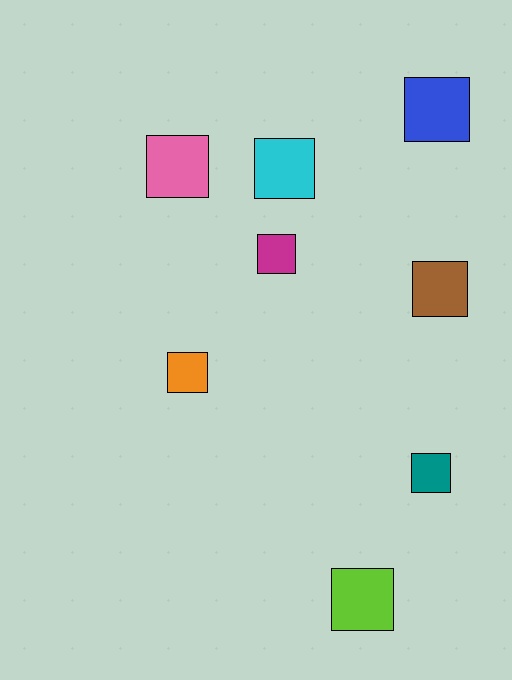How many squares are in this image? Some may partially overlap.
There are 8 squares.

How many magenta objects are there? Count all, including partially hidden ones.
There is 1 magenta object.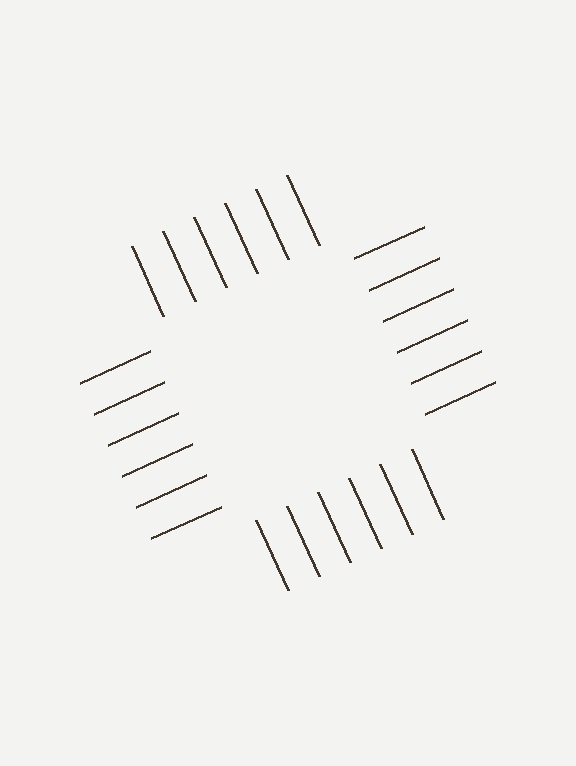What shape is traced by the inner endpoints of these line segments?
An illusory square — the line segments terminate on its edges but no continuous stroke is drawn.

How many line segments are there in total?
24 — 6 along each of the 4 edges.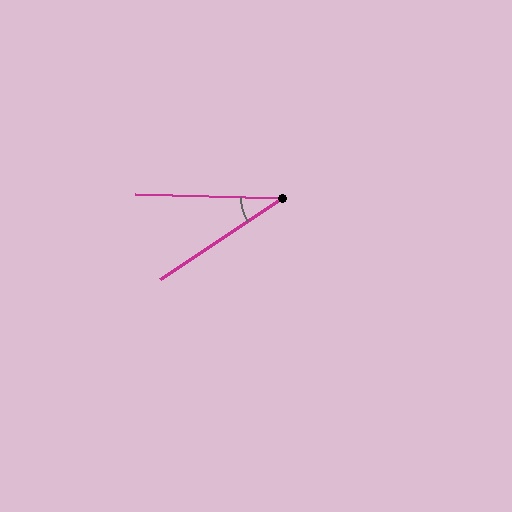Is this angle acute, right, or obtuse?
It is acute.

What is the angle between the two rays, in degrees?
Approximately 35 degrees.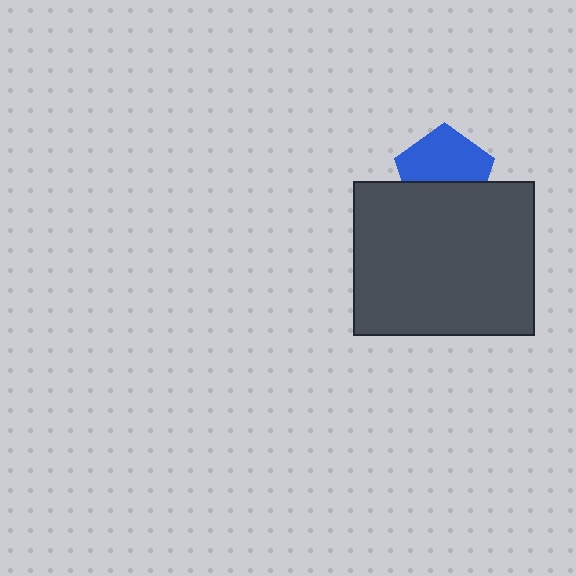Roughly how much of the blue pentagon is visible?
About half of it is visible (roughly 60%).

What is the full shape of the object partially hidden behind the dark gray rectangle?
The partially hidden object is a blue pentagon.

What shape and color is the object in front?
The object in front is a dark gray rectangle.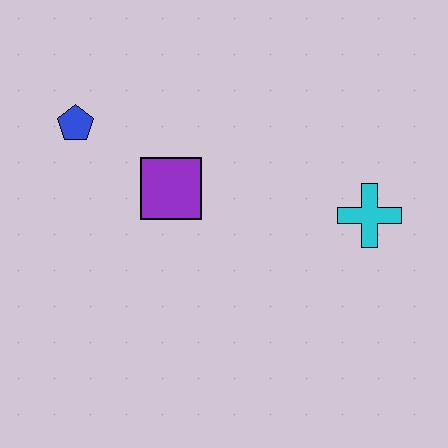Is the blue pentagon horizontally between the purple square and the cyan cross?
No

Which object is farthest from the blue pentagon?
The cyan cross is farthest from the blue pentagon.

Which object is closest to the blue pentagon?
The purple square is closest to the blue pentagon.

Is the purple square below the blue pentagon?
Yes